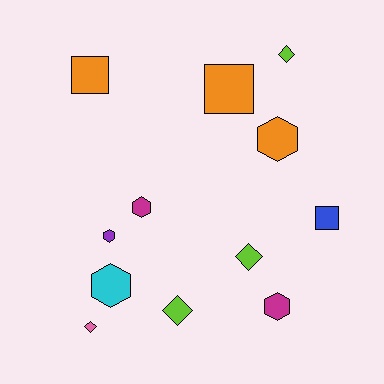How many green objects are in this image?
There are no green objects.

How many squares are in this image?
There are 3 squares.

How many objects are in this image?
There are 12 objects.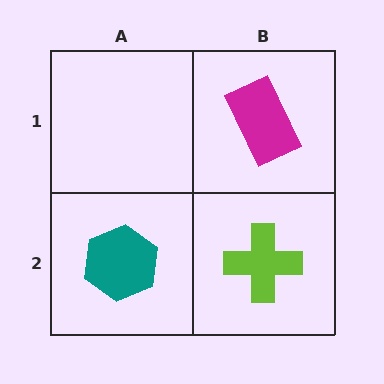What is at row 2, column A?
A teal hexagon.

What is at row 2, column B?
A lime cross.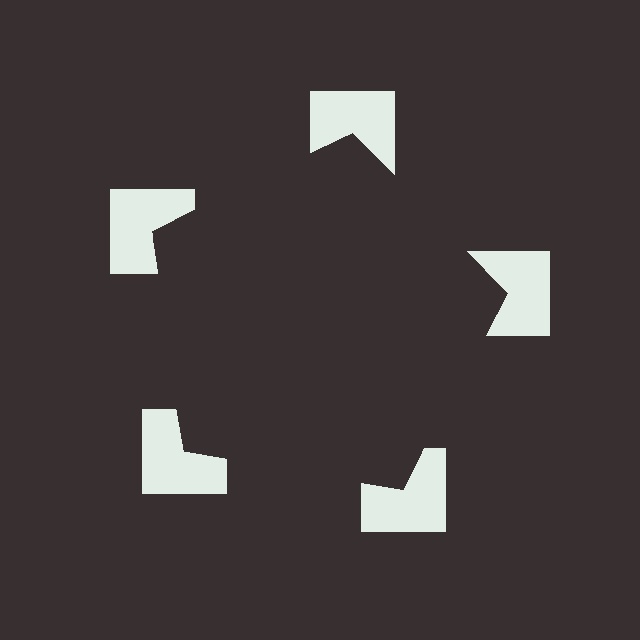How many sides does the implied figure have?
5 sides.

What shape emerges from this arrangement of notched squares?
An illusory pentagon — its edges are inferred from the aligned wedge cuts in the notched squares, not physically drawn.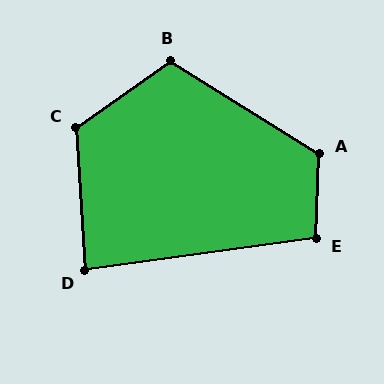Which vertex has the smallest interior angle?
D, at approximately 86 degrees.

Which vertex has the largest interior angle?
C, at approximately 122 degrees.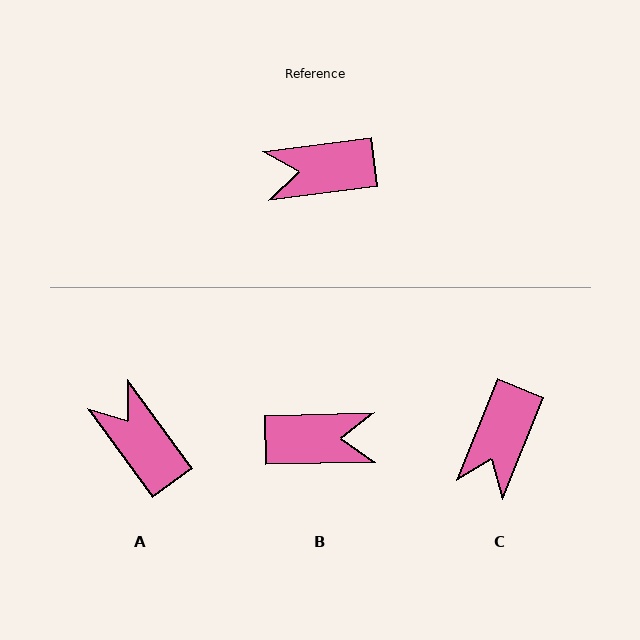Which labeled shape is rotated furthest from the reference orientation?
B, about 174 degrees away.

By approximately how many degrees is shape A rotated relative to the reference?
Approximately 61 degrees clockwise.